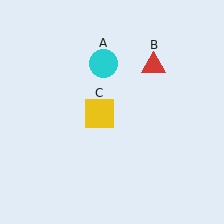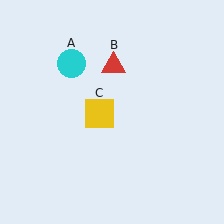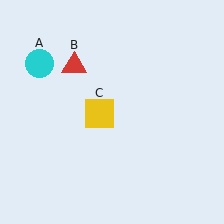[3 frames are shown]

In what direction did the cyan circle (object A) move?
The cyan circle (object A) moved left.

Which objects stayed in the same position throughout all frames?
Yellow square (object C) remained stationary.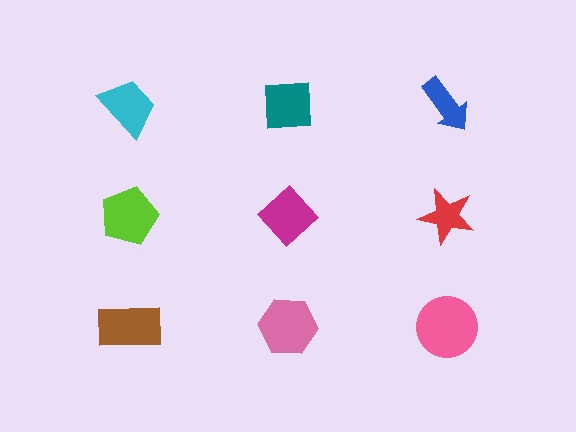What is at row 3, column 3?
A pink circle.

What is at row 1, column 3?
A blue arrow.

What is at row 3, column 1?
A brown rectangle.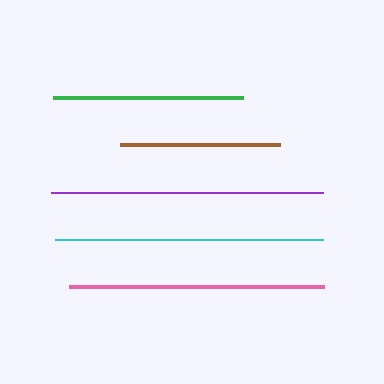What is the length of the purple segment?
The purple segment is approximately 273 pixels long.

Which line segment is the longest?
The purple line is the longest at approximately 273 pixels.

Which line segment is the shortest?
The brown line is the shortest at approximately 161 pixels.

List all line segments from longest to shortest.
From longest to shortest: purple, cyan, pink, green, brown.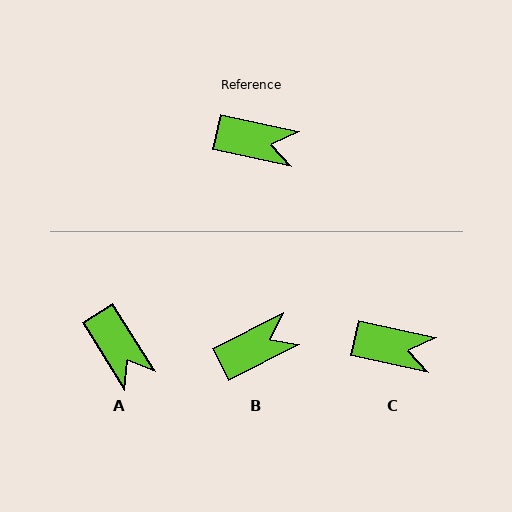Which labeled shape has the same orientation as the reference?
C.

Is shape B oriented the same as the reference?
No, it is off by about 39 degrees.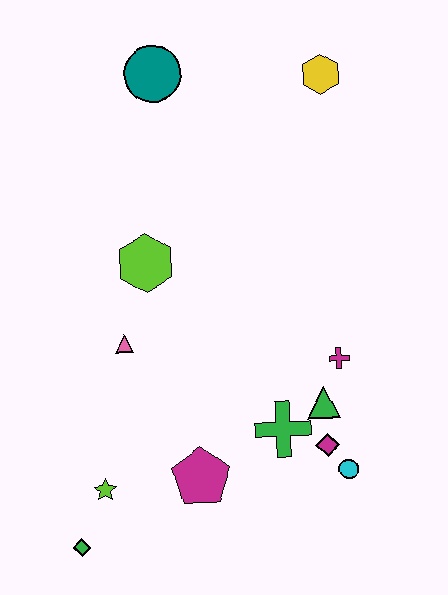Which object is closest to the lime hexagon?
The pink triangle is closest to the lime hexagon.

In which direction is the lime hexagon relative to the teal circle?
The lime hexagon is below the teal circle.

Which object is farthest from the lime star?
The yellow hexagon is farthest from the lime star.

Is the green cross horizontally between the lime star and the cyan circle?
Yes